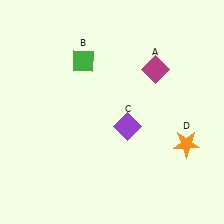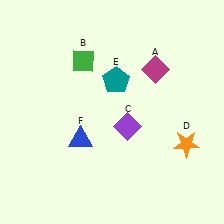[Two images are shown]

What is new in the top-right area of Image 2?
A teal pentagon (E) was added in the top-right area of Image 2.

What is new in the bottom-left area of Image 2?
A blue triangle (F) was added in the bottom-left area of Image 2.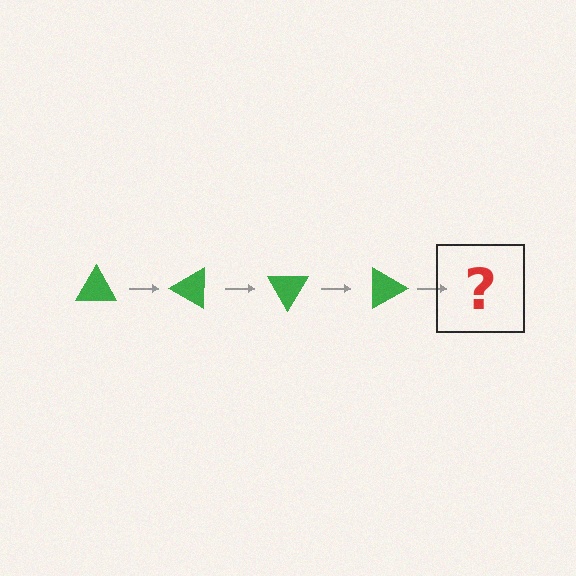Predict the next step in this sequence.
The next step is a green triangle rotated 120 degrees.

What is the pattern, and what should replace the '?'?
The pattern is that the triangle rotates 30 degrees each step. The '?' should be a green triangle rotated 120 degrees.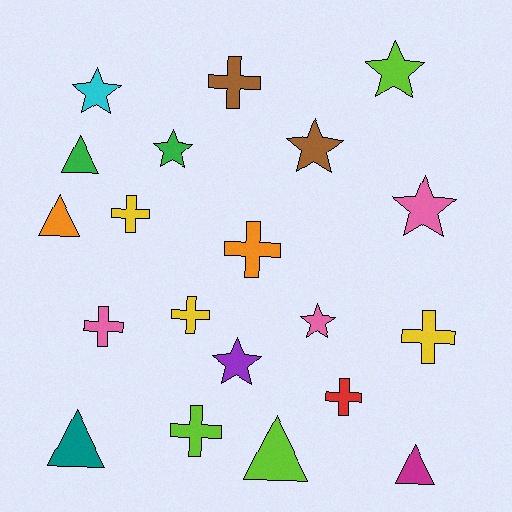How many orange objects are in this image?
There are 2 orange objects.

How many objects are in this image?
There are 20 objects.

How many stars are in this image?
There are 7 stars.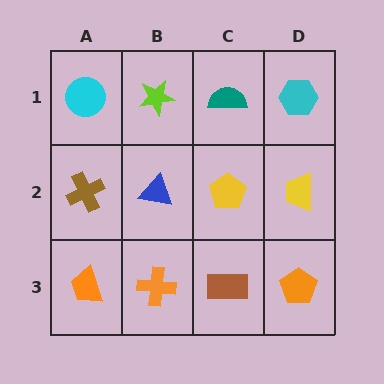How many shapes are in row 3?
4 shapes.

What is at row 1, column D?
A cyan hexagon.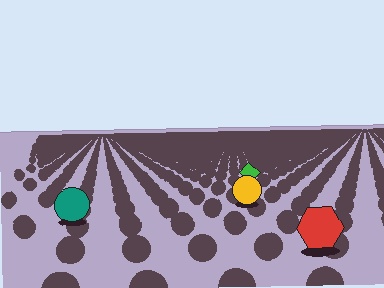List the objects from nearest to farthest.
From nearest to farthest: the red hexagon, the teal circle, the yellow circle, the green diamond.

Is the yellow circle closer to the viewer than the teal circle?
No. The teal circle is closer — you can tell from the texture gradient: the ground texture is coarser near it.